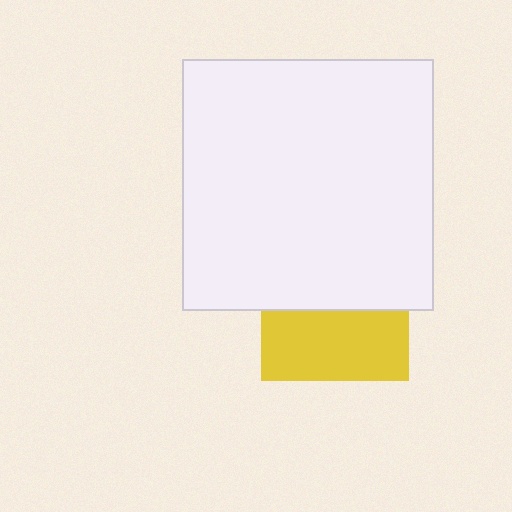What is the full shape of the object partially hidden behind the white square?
The partially hidden object is a yellow square.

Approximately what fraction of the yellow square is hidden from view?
Roughly 53% of the yellow square is hidden behind the white square.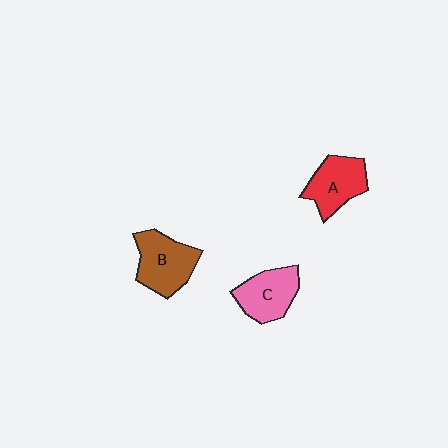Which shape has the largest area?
Shape B (brown).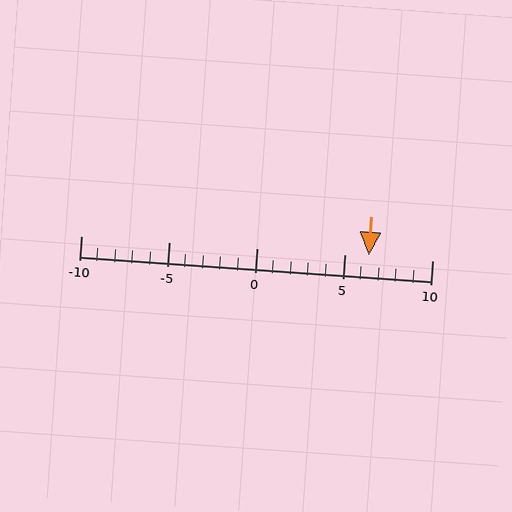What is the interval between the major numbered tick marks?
The major tick marks are spaced 5 units apart.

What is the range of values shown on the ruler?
The ruler shows values from -10 to 10.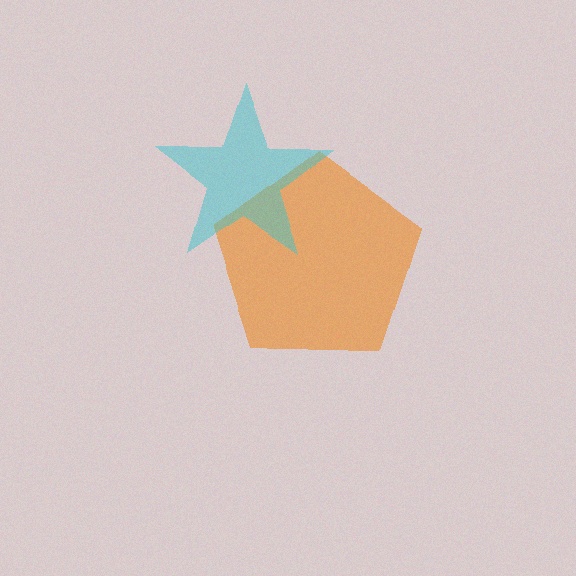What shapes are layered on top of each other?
The layered shapes are: an orange pentagon, a cyan star.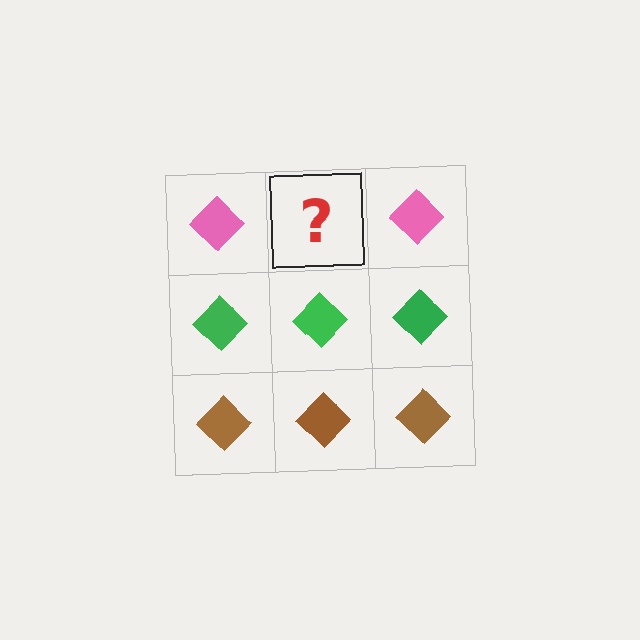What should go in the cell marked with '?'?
The missing cell should contain a pink diamond.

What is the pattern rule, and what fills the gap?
The rule is that each row has a consistent color. The gap should be filled with a pink diamond.